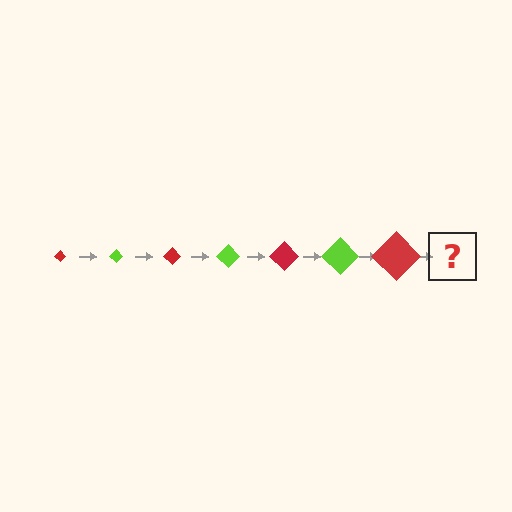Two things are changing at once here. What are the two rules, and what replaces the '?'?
The two rules are that the diamond grows larger each step and the color cycles through red and lime. The '?' should be a lime diamond, larger than the previous one.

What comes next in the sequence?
The next element should be a lime diamond, larger than the previous one.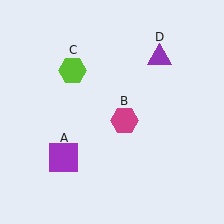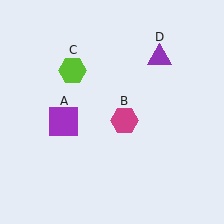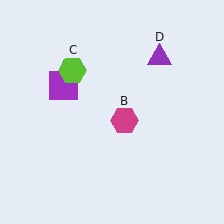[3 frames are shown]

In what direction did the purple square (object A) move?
The purple square (object A) moved up.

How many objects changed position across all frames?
1 object changed position: purple square (object A).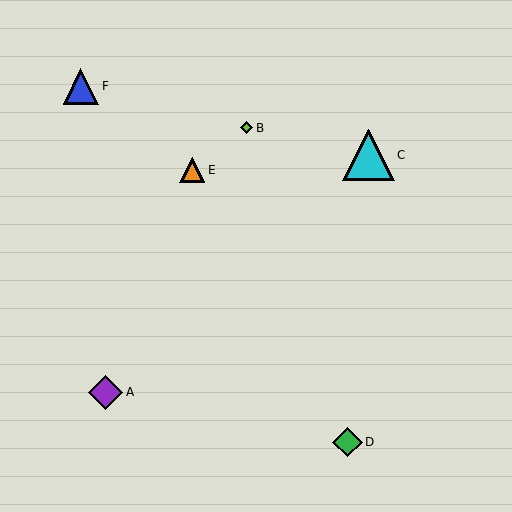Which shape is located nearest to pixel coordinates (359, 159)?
The cyan triangle (labeled C) at (368, 155) is nearest to that location.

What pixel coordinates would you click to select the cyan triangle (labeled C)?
Click at (368, 155) to select the cyan triangle C.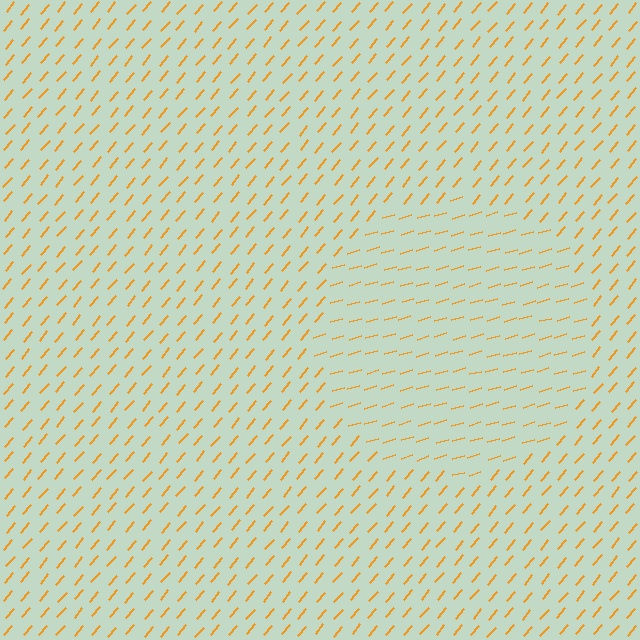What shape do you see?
I see a circle.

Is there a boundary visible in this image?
Yes, there is a texture boundary formed by a change in line orientation.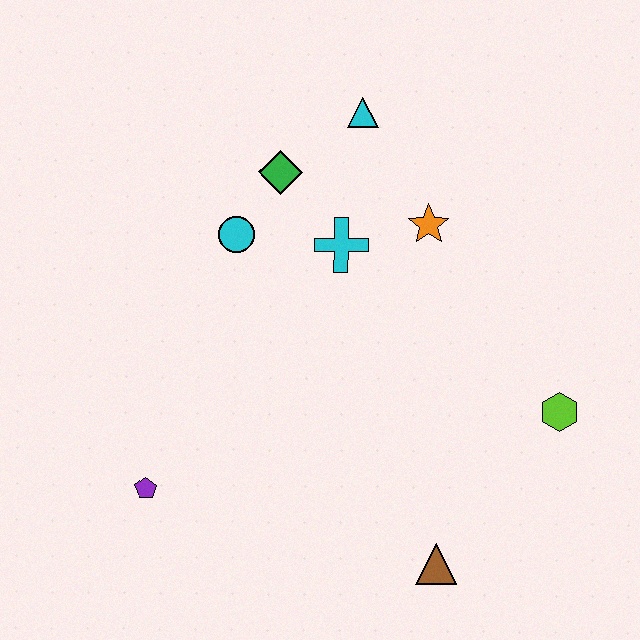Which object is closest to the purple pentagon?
The cyan circle is closest to the purple pentagon.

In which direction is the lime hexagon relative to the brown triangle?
The lime hexagon is above the brown triangle.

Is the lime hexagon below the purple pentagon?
No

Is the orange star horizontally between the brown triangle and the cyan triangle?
Yes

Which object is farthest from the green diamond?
The brown triangle is farthest from the green diamond.